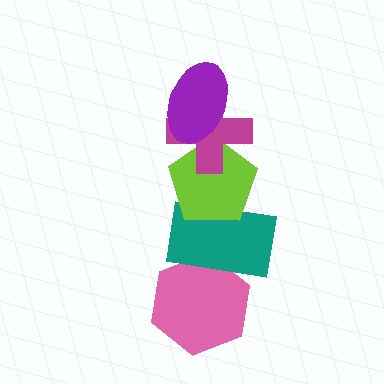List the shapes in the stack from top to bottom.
From top to bottom: the purple ellipse, the magenta cross, the lime pentagon, the teal rectangle, the pink hexagon.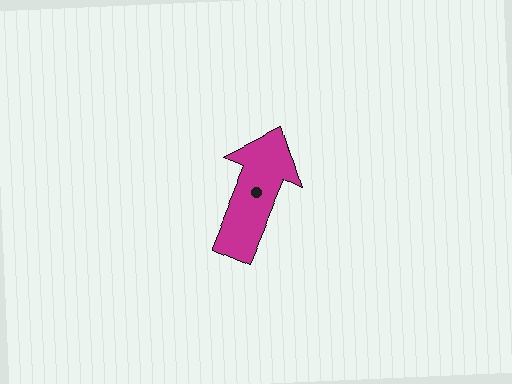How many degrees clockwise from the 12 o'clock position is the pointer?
Approximately 23 degrees.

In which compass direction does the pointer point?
Northeast.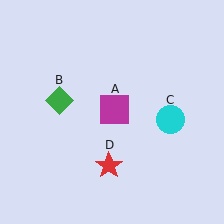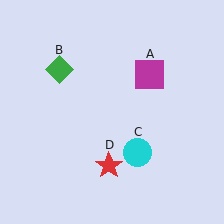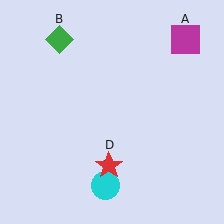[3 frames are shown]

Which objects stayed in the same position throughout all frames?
Red star (object D) remained stationary.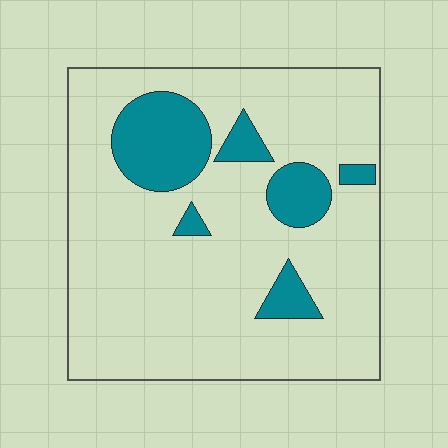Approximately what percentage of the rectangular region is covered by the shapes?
Approximately 15%.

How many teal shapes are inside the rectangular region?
6.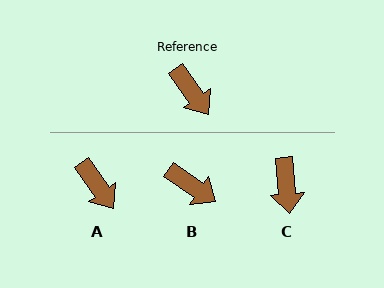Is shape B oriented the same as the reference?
No, it is off by about 21 degrees.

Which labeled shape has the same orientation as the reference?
A.